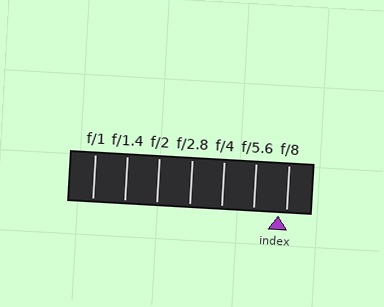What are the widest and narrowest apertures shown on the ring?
The widest aperture shown is f/1 and the narrowest is f/8.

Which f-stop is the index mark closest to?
The index mark is closest to f/8.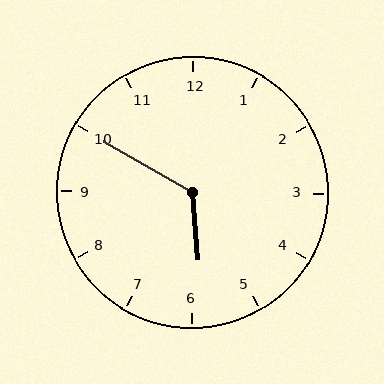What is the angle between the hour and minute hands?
Approximately 125 degrees.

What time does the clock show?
5:50.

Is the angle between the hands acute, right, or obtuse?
It is obtuse.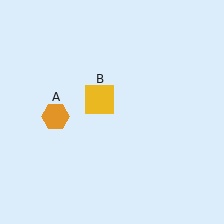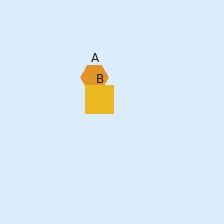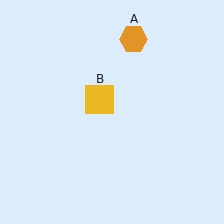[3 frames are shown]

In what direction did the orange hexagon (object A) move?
The orange hexagon (object A) moved up and to the right.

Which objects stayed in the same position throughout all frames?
Yellow square (object B) remained stationary.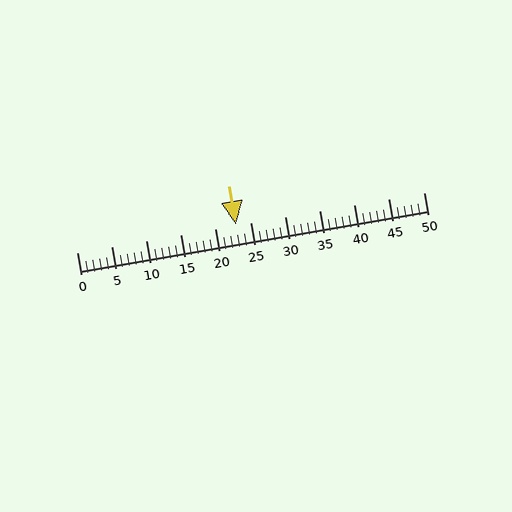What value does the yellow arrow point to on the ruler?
The yellow arrow points to approximately 23.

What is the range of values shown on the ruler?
The ruler shows values from 0 to 50.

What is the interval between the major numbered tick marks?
The major tick marks are spaced 5 units apart.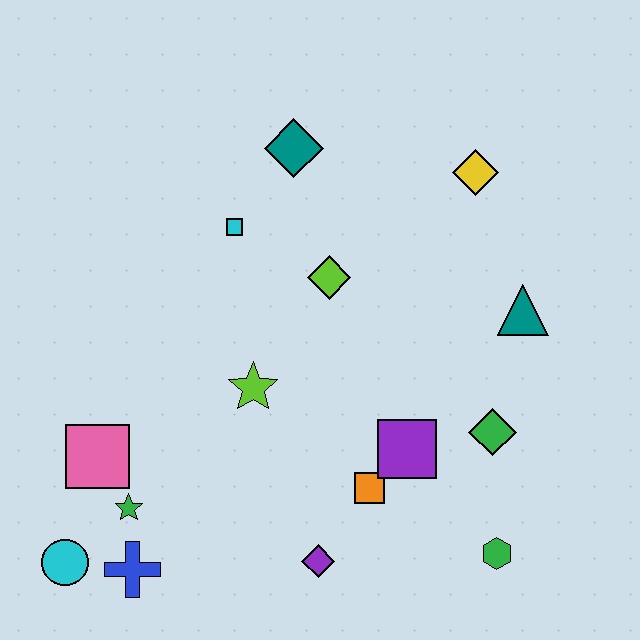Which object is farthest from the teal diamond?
The cyan circle is farthest from the teal diamond.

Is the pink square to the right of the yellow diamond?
No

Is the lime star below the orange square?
No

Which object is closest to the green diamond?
The purple square is closest to the green diamond.